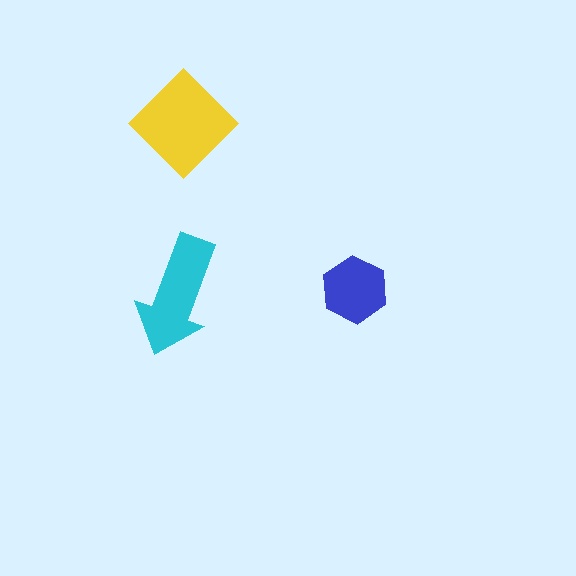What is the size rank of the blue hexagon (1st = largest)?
3rd.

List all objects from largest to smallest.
The yellow diamond, the cyan arrow, the blue hexagon.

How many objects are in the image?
There are 3 objects in the image.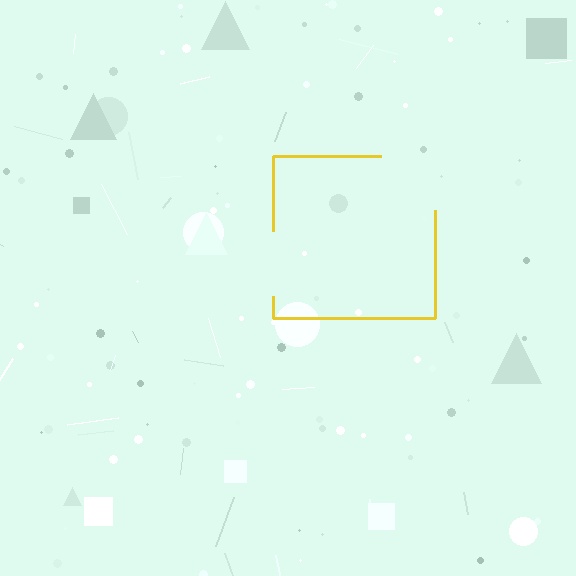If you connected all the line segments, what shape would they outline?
They would outline a square.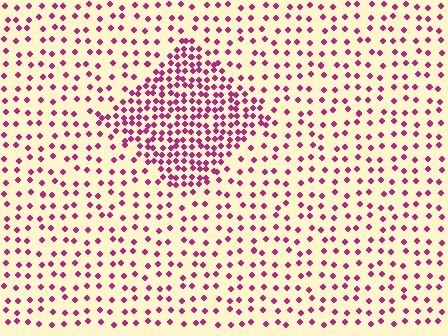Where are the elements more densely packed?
The elements are more densely packed inside the diamond boundary.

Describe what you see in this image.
The image contains small magenta elements arranged at two different densities. A diamond-shaped region is visible where the elements are more densely packed than the surrounding area.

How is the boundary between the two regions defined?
The boundary is defined by a change in element density (approximately 2.4x ratio). All elements are the same color, size, and shape.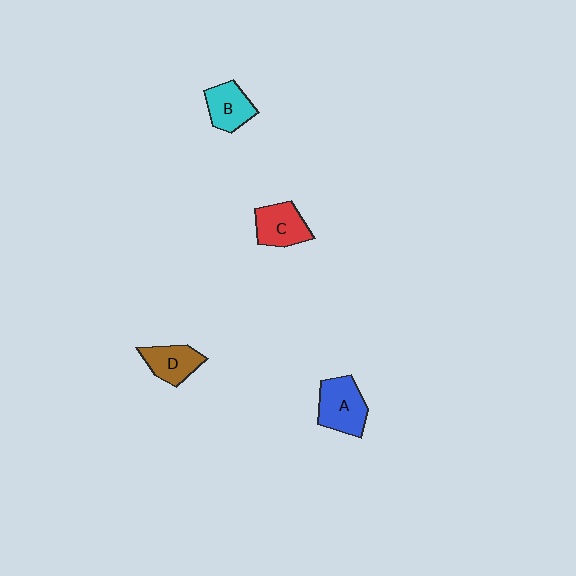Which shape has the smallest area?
Shape D (brown).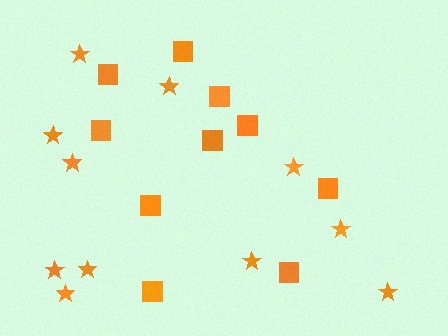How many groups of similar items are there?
There are 2 groups: one group of stars (11) and one group of squares (10).